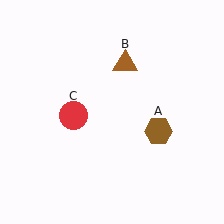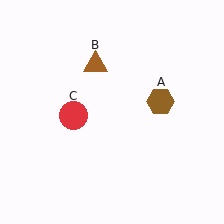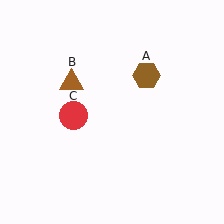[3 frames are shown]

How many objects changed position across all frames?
2 objects changed position: brown hexagon (object A), brown triangle (object B).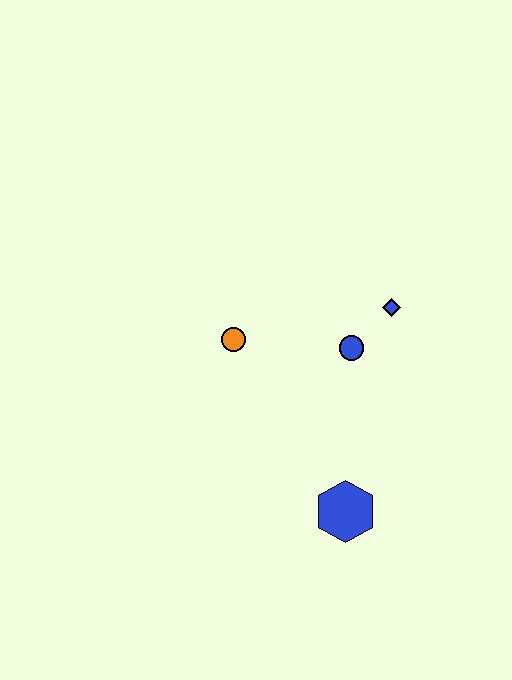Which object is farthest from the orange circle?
The blue hexagon is farthest from the orange circle.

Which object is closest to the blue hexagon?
The blue circle is closest to the blue hexagon.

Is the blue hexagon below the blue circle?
Yes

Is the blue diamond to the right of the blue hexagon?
Yes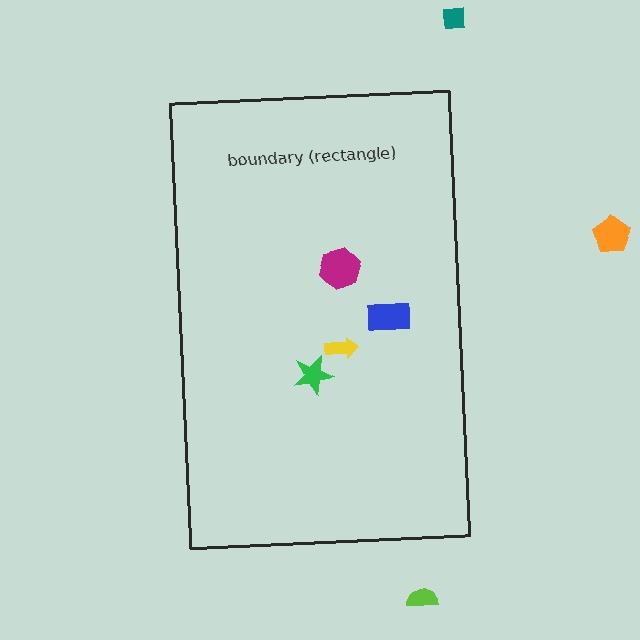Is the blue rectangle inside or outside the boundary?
Inside.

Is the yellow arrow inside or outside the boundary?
Inside.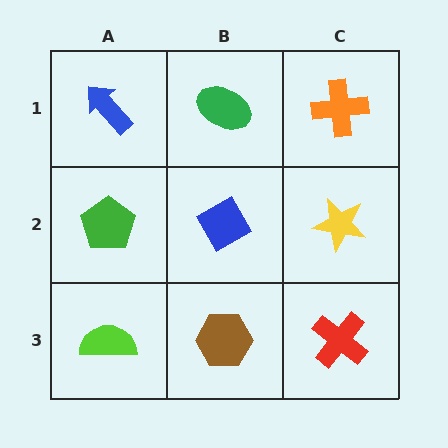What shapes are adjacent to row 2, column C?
An orange cross (row 1, column C), a red cross (row 3, column C), a blue diamond (row 2, column B).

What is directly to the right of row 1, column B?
An orange cross.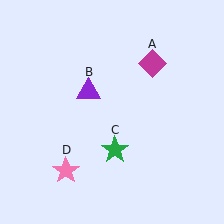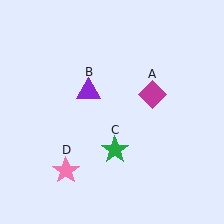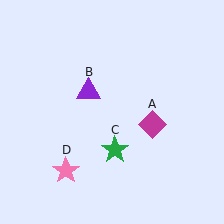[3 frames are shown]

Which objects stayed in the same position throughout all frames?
Purple triangle (object B) and green star (object C) and pink star (object D) remained stationary.